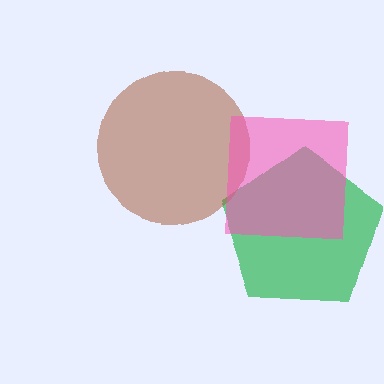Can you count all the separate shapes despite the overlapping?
Yes, there are 3 separate shapes.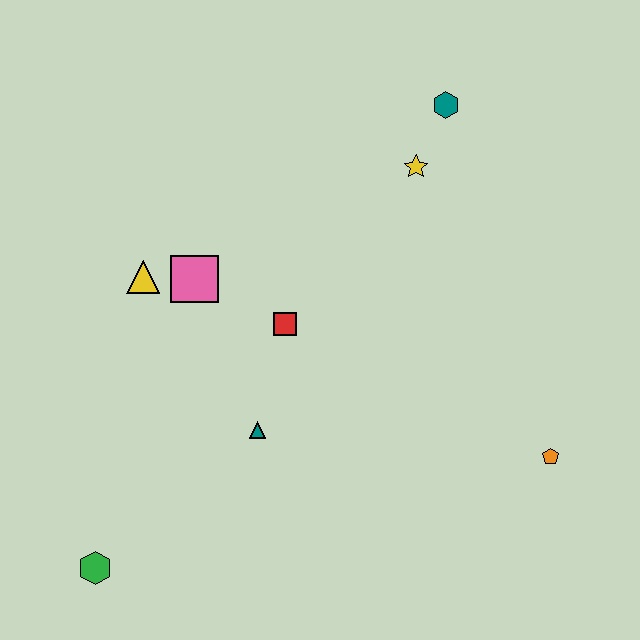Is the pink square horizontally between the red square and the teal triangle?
No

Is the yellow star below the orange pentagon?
No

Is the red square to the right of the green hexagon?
Yes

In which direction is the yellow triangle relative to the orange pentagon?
The yellow triangle is to the left of the orange pentagon.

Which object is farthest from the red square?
The green hexagon is farthest from the red square.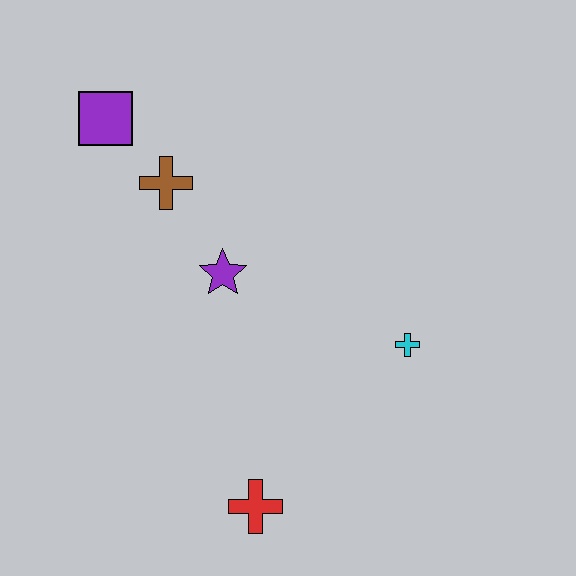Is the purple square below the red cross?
No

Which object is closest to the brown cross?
The purple square is closest to the brown cross.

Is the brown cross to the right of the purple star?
No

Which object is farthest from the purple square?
The red cross is farthest from the purple square.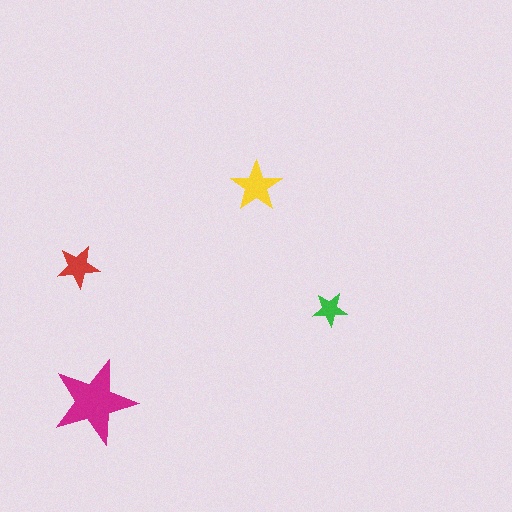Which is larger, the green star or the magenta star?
The magenta one.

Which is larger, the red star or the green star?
The red one.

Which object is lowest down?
The magenta star is bottommost.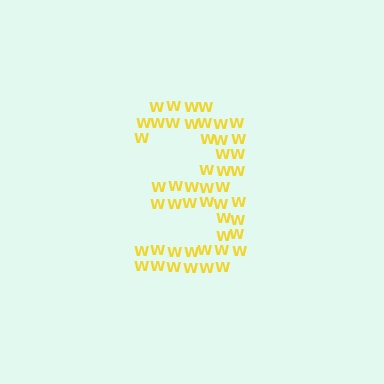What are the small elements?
The small elements are letter W's.